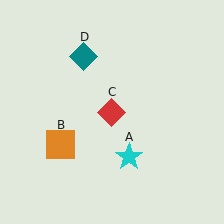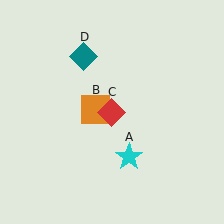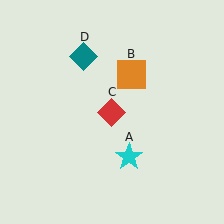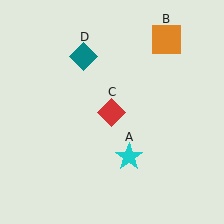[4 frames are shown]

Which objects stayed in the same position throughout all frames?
Cyan star (object A) and red diamond (object C) and teal diamond (object D) remained stationary.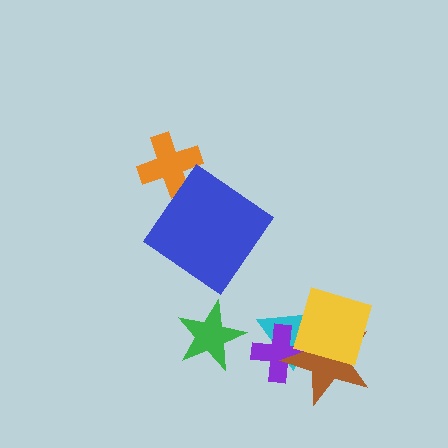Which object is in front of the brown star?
The yellow diamond is in front of the brown star.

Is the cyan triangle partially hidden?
Yes, it is partially covered by another shape.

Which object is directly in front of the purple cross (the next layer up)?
The brown star is directly in front of the purple cross.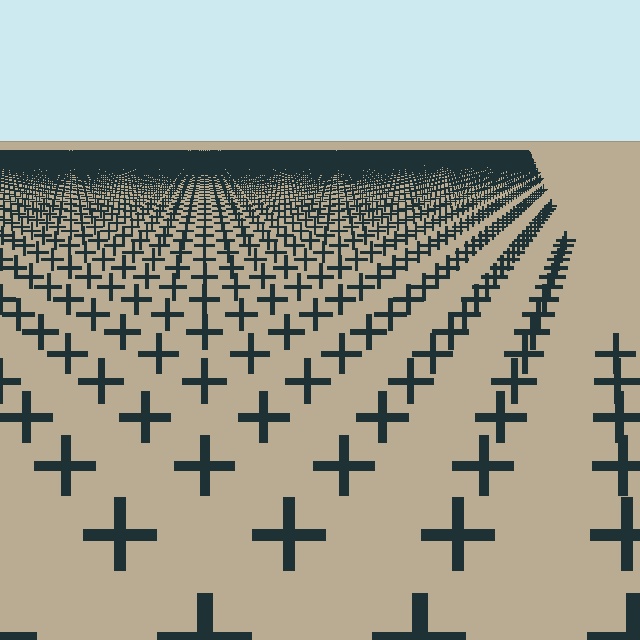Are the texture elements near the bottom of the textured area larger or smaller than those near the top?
Larger. Near the bottom, elements are closer to the viewer and appear at a bigger on-screen size.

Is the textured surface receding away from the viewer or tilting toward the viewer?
The surface is receding away from the viewer. Texture elements get smaller and denser toward the top.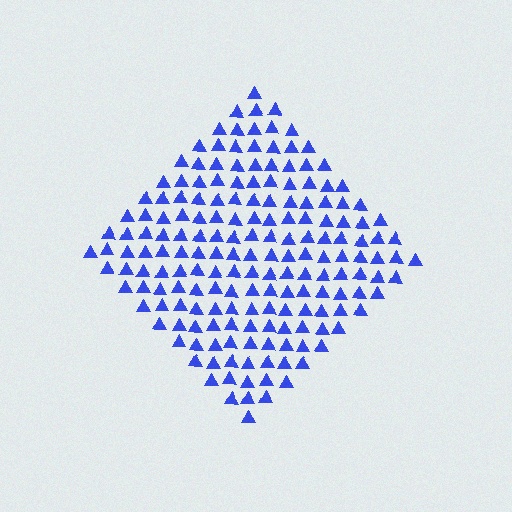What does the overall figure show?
The overall figure shows a diamond.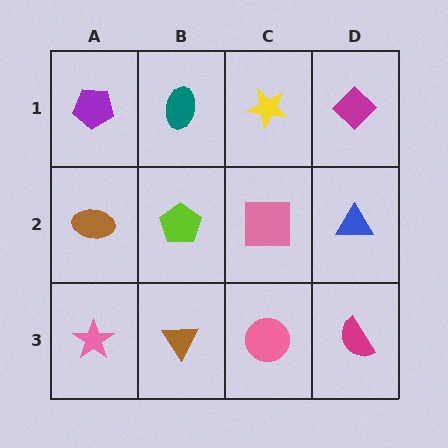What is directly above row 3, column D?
A blue triangle.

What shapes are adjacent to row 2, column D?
A magenta diamond (row 1, column D), a magenta semicircle (row 3, column D), a pink square (row 2, column C).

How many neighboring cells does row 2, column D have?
3.